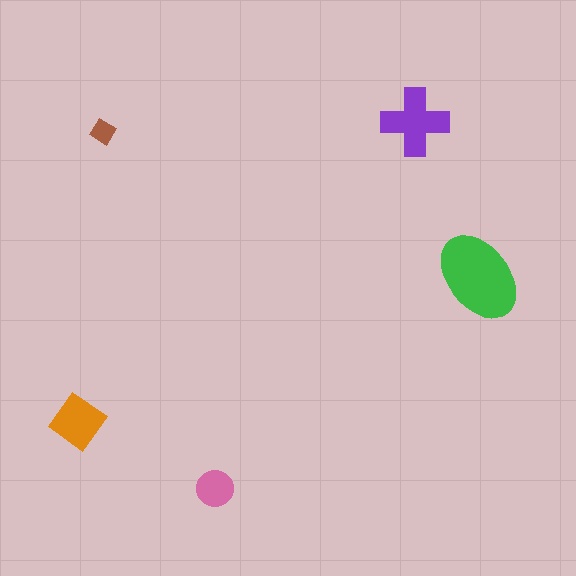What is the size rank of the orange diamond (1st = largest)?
3rd.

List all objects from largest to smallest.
The green ellipse, the purple cross, the orange diamond, the pink circle, the brown diamond.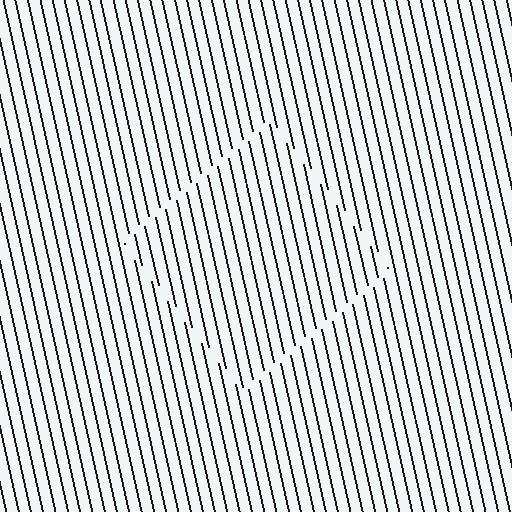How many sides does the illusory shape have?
4 sides — the line-ends trace a square.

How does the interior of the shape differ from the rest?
The interior of the shape contains the same grating, shifted by half a period — the contour is defined by the phase discontinuity where line-ends from the inner and outer gratings abut.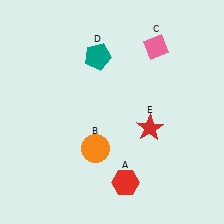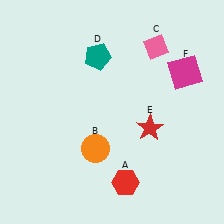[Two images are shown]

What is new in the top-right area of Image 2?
A magenta square (F) was added in the top-right area of Image 2.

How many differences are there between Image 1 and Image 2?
There is 1 difference between the two images.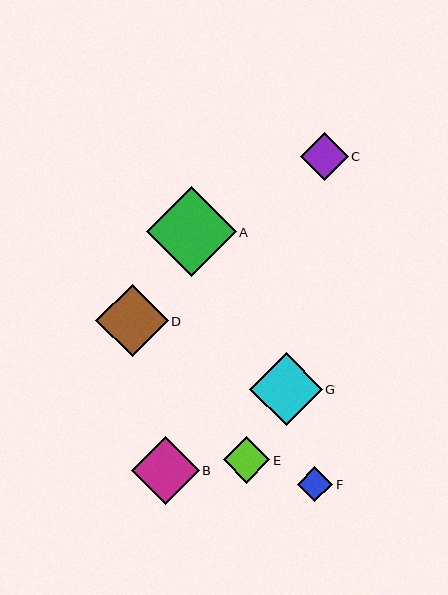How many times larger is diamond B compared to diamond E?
Diamond B is approximately 1.5 times the size of diamond E.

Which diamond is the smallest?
Diamond F is the smallest with a size of approximately 35 pixels.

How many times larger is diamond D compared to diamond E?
Diamond D is approximately 1.6 times the size of diamond E.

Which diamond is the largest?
Diamond A is the largest with a size of approximately 90 pixels.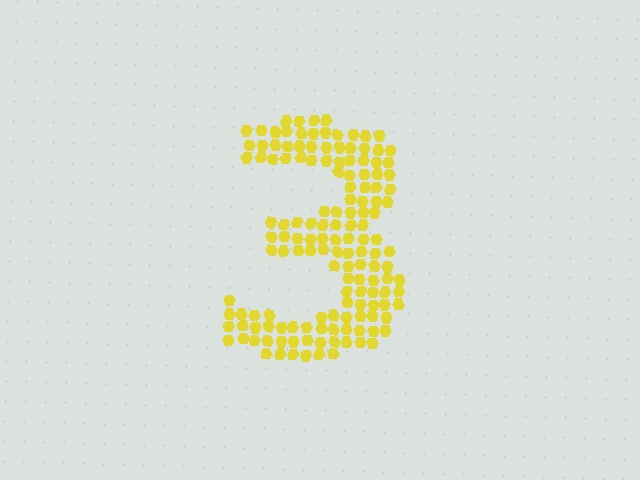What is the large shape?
The large shape is the digit 3.